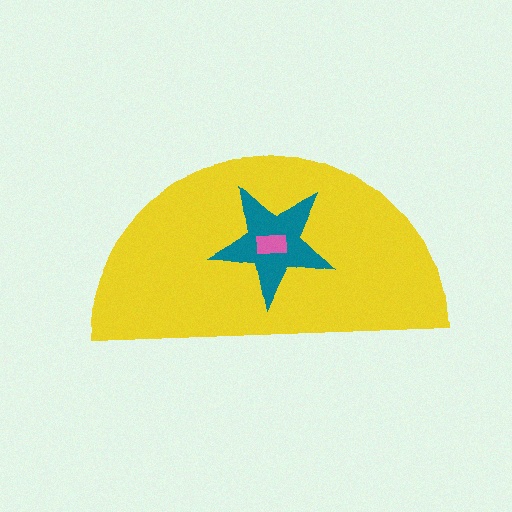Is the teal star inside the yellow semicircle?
Yes.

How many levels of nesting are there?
3.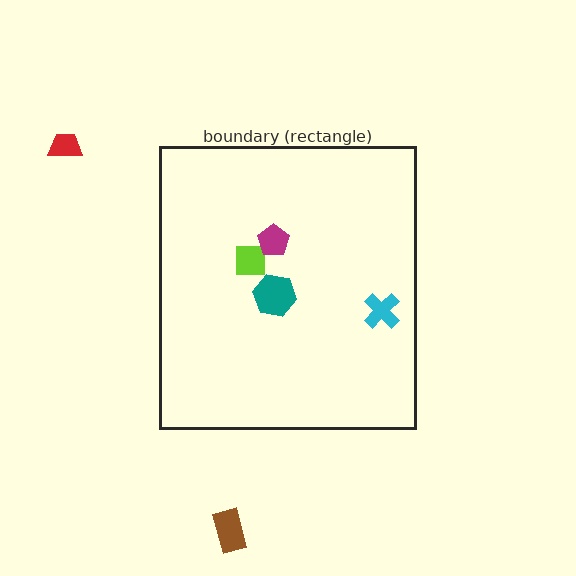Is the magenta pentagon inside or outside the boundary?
Inside.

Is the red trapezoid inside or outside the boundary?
Outside.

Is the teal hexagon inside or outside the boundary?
Inside.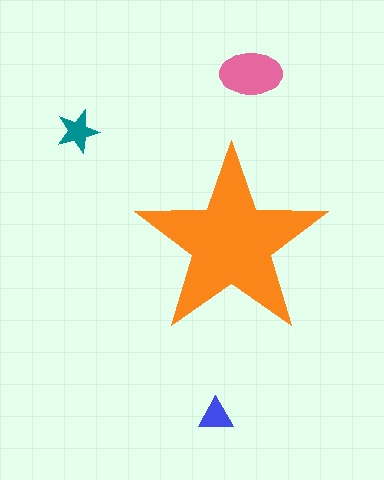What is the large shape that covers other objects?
An orange star.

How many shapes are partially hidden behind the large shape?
0 shapes are partially hidden.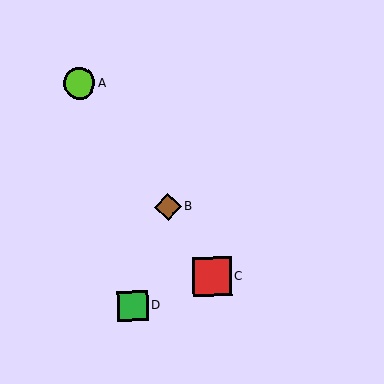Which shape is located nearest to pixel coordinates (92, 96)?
The lime circle (labeled A) at (79, 83) is nearest to that location.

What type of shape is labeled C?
Shape C is a red square.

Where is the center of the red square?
The center of the red square is at (212, 276).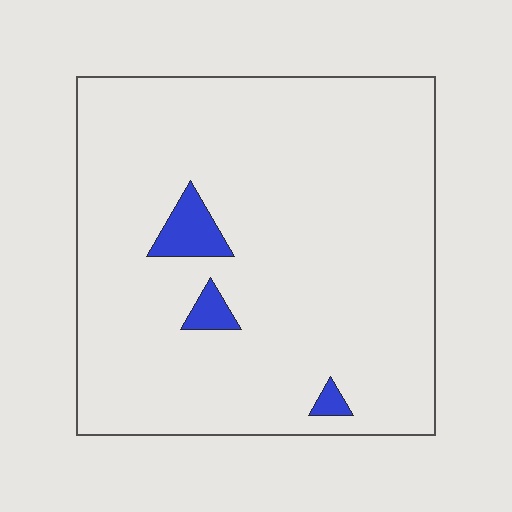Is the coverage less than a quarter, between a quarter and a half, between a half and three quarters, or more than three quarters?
Less than a quarter.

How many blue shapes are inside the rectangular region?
3.